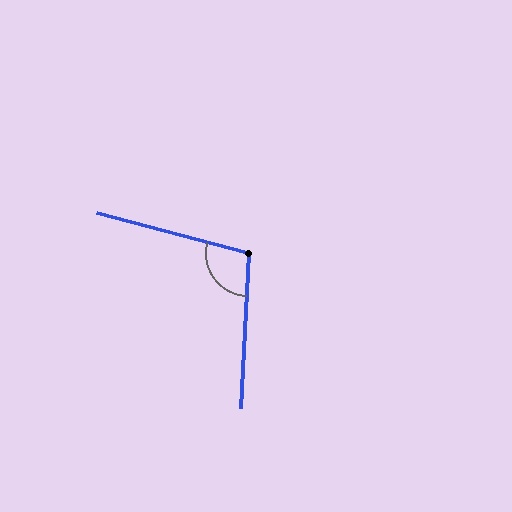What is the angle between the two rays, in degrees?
Approximately 102 degrees.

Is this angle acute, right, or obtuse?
It is obtuse.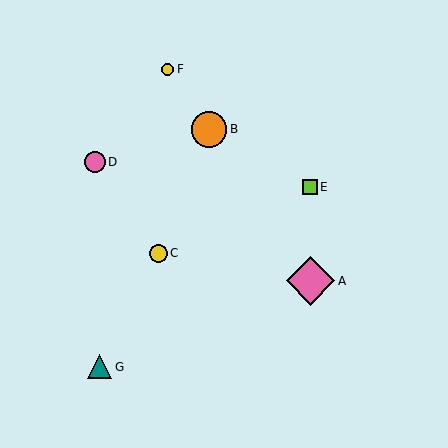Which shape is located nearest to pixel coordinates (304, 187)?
The lime square (labeled E) at (310, 187) is nearest to that location.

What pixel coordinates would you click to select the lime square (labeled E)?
Click at (310, 187) to select the lime square E.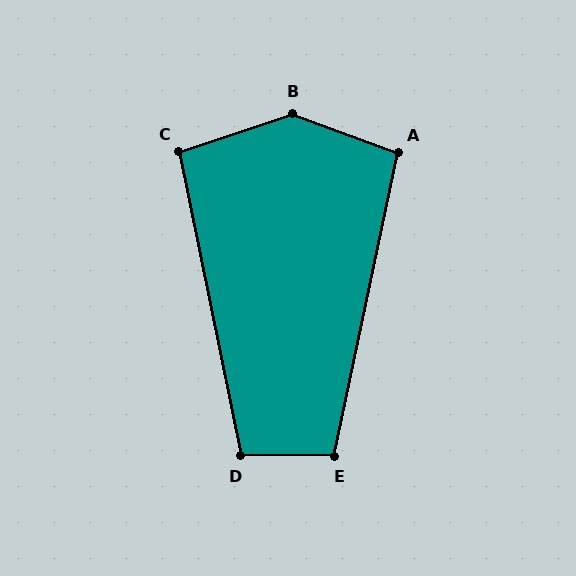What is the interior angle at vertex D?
Approximately 102 degrees (obtuse).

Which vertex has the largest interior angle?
B, at approximately 141 degrees.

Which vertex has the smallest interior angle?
C, at approximately 97 degrees.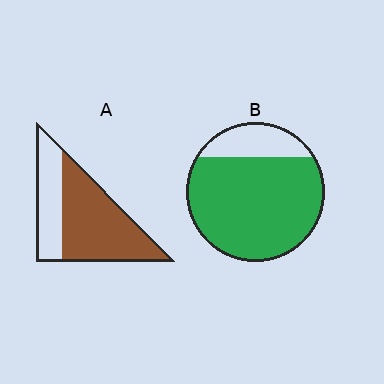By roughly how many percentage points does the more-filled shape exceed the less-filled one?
By roughly 15 percentage points (B over A).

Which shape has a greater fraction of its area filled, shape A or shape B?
Shape B.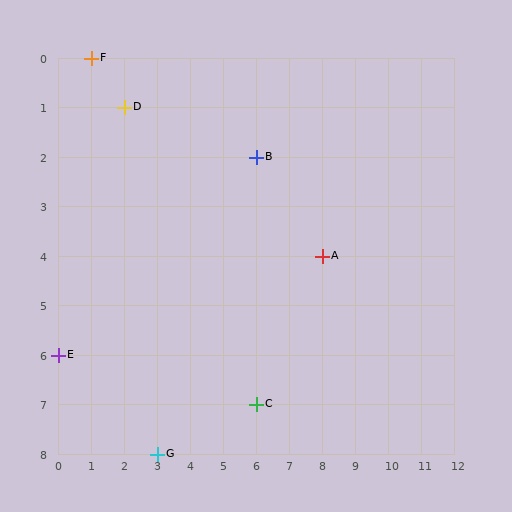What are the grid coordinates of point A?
Point A is at grid coordinates (8, 4).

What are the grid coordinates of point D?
Point D is at grid coordinates (2, 1).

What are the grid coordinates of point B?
Point B is at grid coordinates (6, 2).